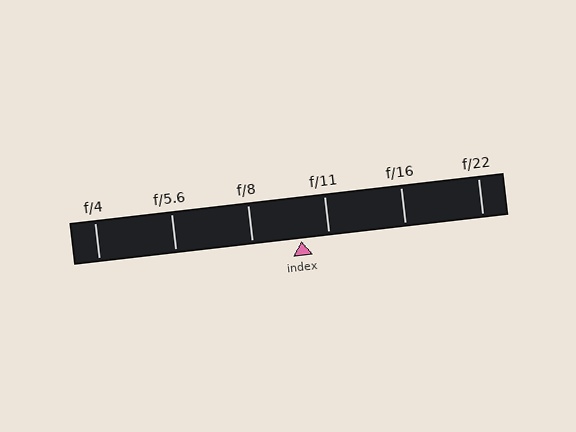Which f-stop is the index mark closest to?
The index mark is closest to f/11.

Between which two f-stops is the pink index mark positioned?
The index mark is between f/8 and f/11.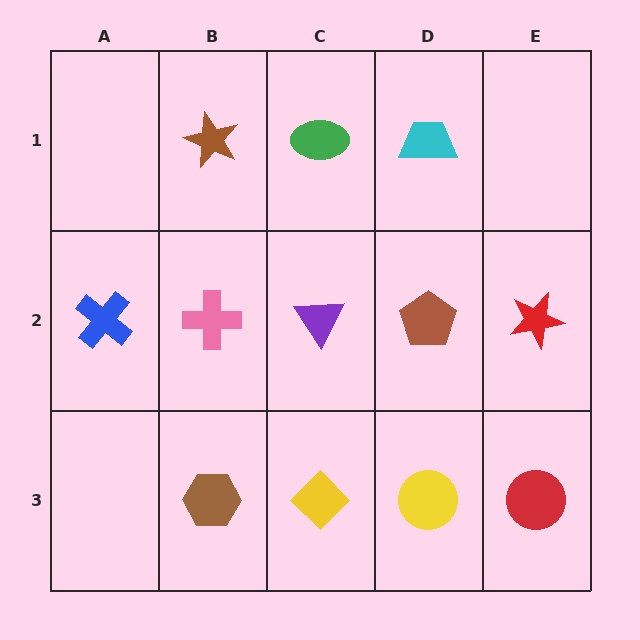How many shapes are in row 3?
4 shapes.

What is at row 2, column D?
A brown pentagon.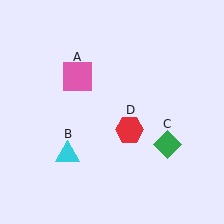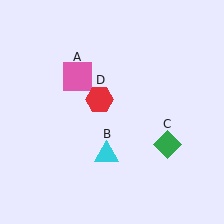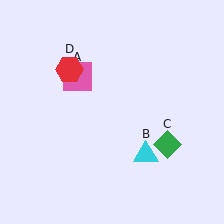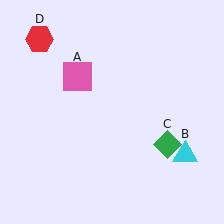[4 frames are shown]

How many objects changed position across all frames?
2 objects changed position: cyan triangle (object B), red hexagon (object D).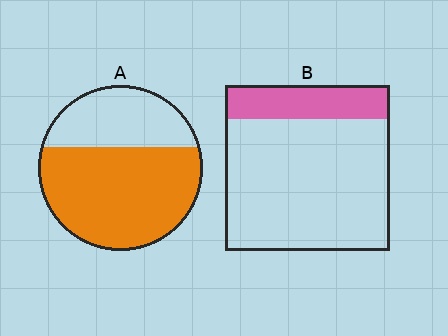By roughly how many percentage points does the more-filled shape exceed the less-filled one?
By roughly 45 percentage points (A over B).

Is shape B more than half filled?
No.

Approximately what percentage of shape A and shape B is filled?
A is approximately 65% and B is approximately 20%.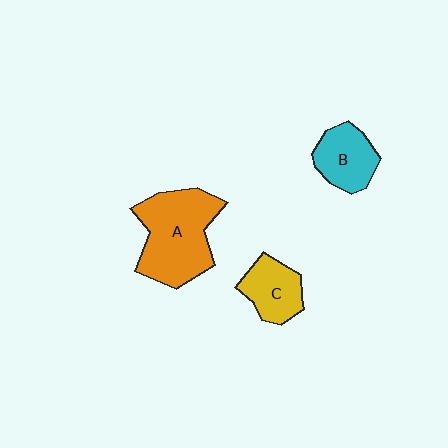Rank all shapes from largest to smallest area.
From largest to smallest: A (orange), B (cyan), C (yellow).